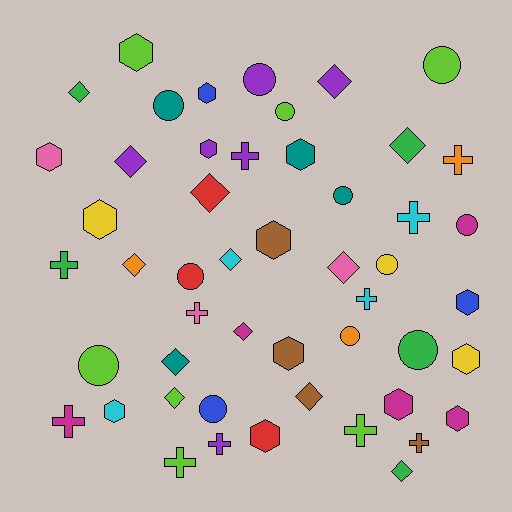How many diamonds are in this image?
There are 13 diamonds.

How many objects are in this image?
There are 50 objects.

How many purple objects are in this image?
There are 6 purple objects.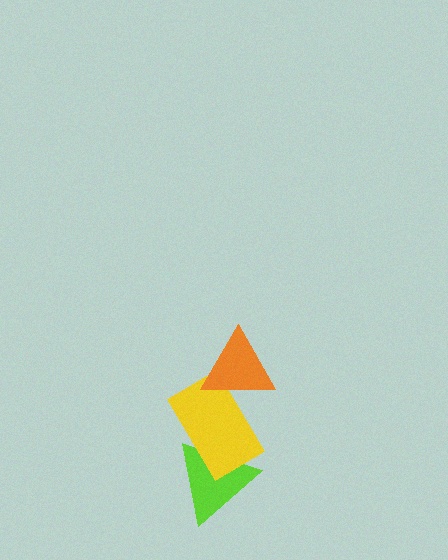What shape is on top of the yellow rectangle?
The orange triangle is on top of the yellow rectangle.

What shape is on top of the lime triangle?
The yellow rectangle is on top of the lime triangle.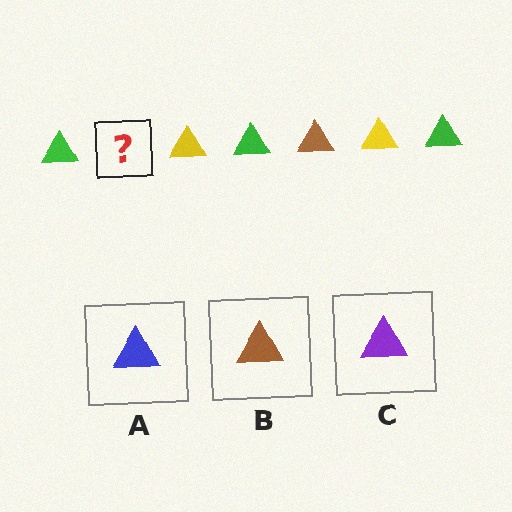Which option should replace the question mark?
Option B.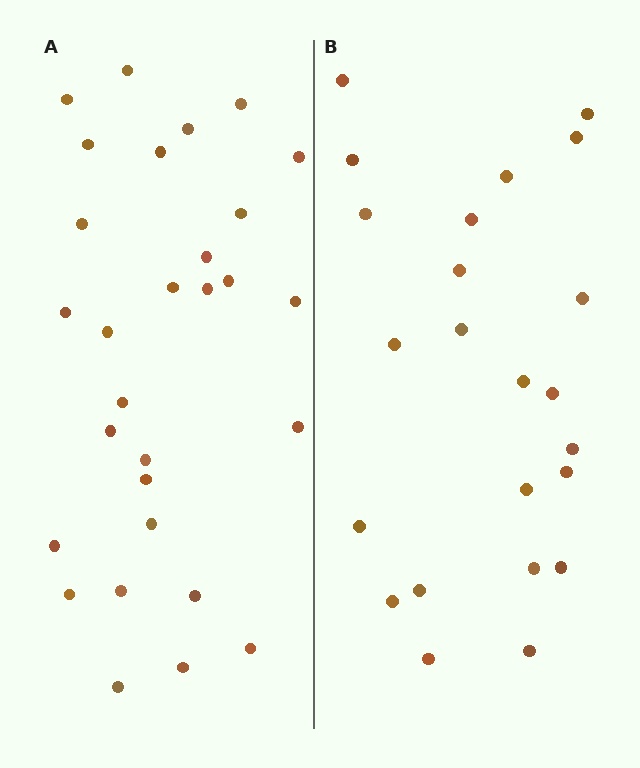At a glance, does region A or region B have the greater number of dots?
Region A (the left region) has more dots.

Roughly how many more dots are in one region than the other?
Region A has about 6 more dots than region B.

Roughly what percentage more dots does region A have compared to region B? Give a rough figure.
About 25% more.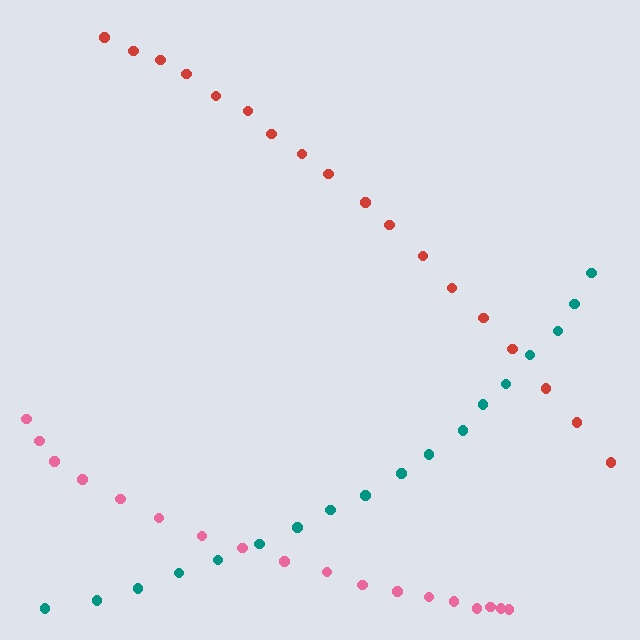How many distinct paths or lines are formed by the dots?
There are 3 distinct paths.